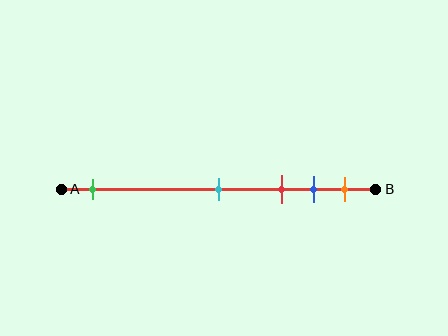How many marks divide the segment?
There are 5 marks dividing the segment.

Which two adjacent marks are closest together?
The blue and orange marks are the closest adjacent pair.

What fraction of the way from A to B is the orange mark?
The orange mark is approximately 90% (0.9) of the way from A to B.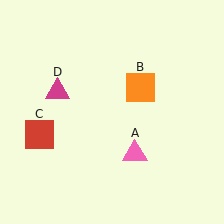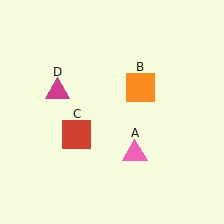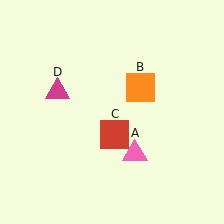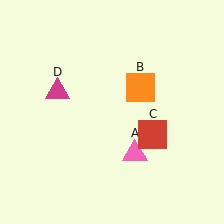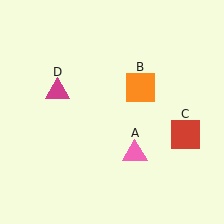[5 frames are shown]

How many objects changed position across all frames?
1 object changed position: red square (object C).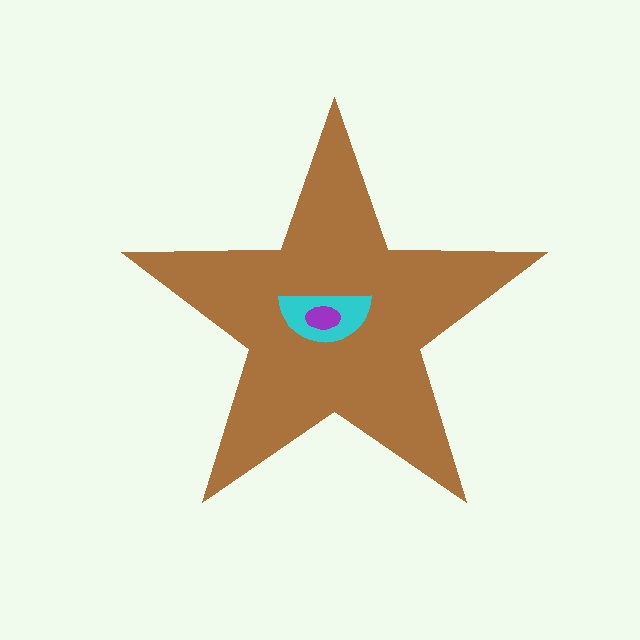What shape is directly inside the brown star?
The cyan semicircle.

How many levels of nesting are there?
3.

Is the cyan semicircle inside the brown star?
Yes.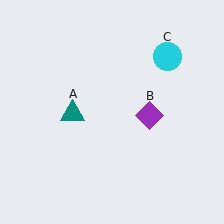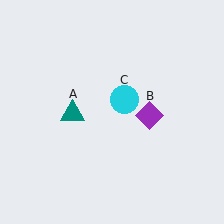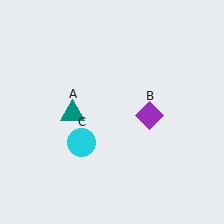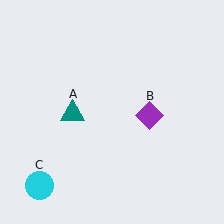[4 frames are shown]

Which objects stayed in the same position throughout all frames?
Teal triangle (object A) and purple diamond (object B) remained stationary.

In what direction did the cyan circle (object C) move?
The cyan circle (object C) moved down and to the left.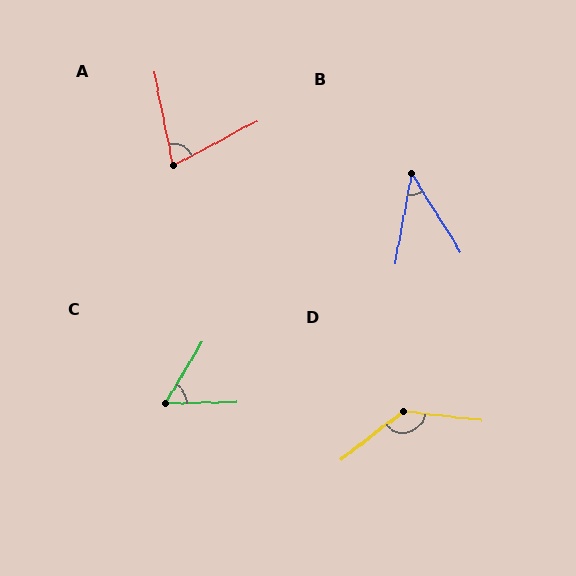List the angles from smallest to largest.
B (42°), C (58°), A (73°), D (136°).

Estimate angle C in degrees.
Approximately 58 degrees.